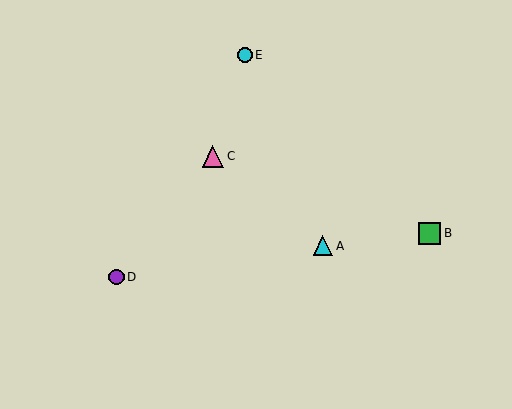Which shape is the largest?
The green square (labeled B) is the largest.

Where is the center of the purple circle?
The center of the purple circle is at (117, 277).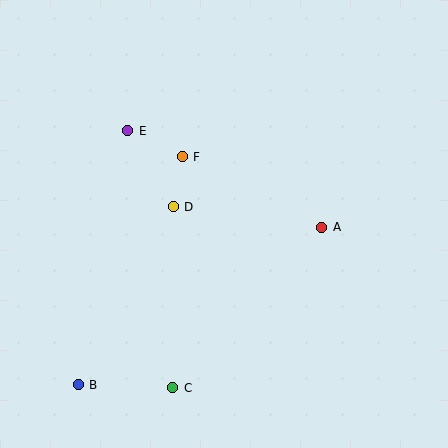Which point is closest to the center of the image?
Point D at (173, 207) is closest to the center.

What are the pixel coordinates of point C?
Point C is at (173, 388).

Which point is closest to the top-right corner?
Point A is closest to the top-right corner.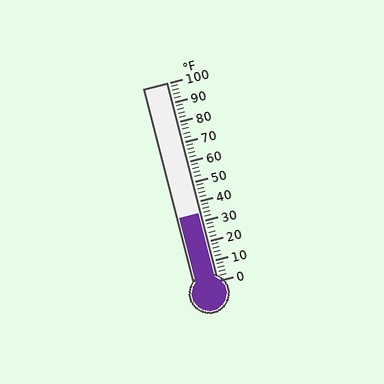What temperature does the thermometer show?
The thermometer shows approximately 34°F.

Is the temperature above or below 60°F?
The temperature is below 60°F.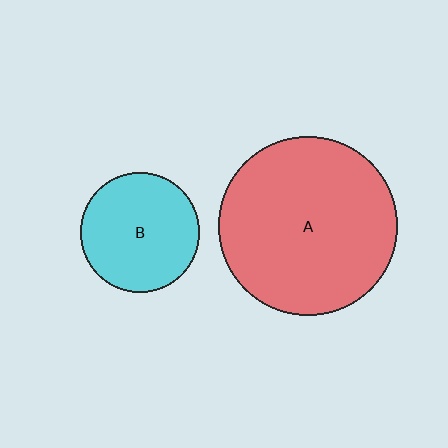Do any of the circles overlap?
No, none of the circles overlap.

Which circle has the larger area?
Circle A (red).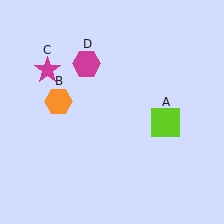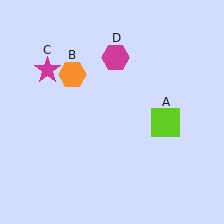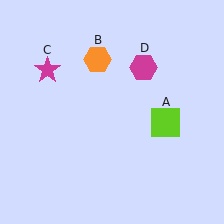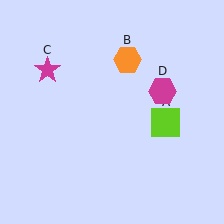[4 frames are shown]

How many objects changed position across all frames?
2 objects changed position: orange hexagon (object B), magenta hexagon (object D).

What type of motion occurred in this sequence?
The orange hexagon (object B), magenta hexagon (object D) rotated clockwise around the center of the scene.